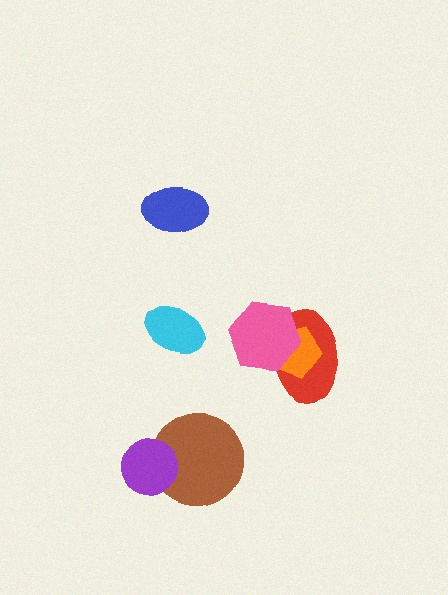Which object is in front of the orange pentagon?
The pink hexagon is in front of the orange pentagon.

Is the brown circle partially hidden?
Yes, it is partially covered by another shape.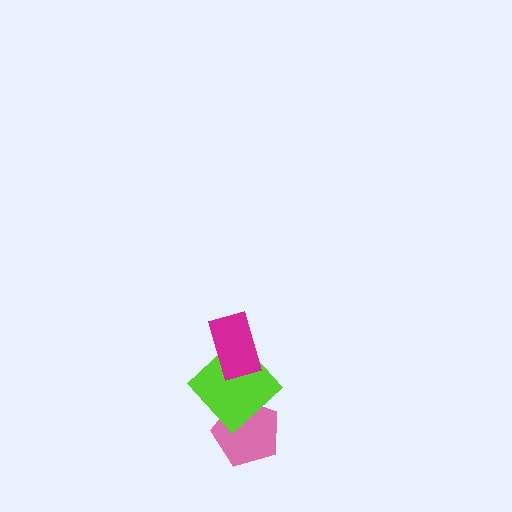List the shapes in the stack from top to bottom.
From top to bottom: the magenta rectangle, the lime diamond, the pink pentagon.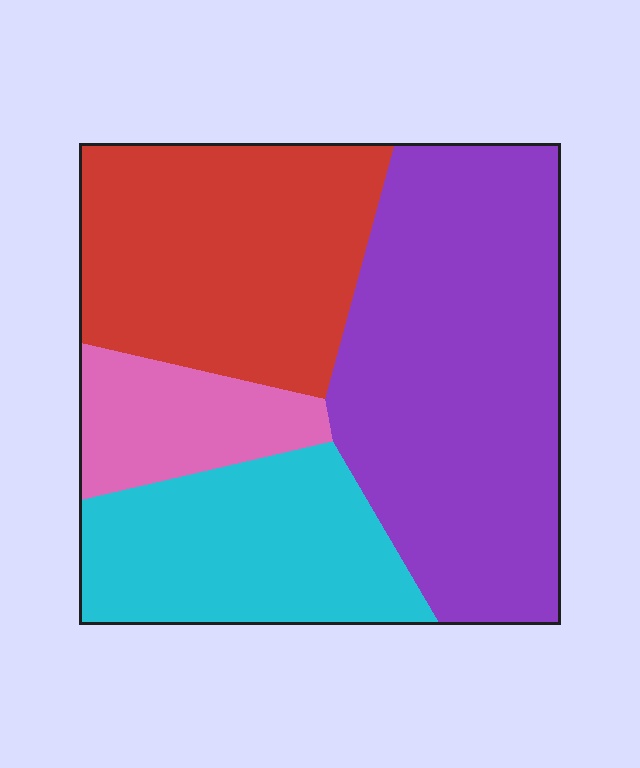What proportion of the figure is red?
Red takes up between a quarter and a half of the figure.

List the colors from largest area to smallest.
From largest to smallest: purple, red, cyan, pink.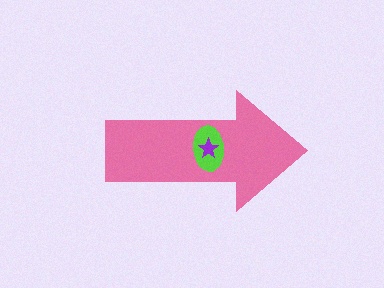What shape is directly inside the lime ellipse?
The purple star.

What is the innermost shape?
The purple star.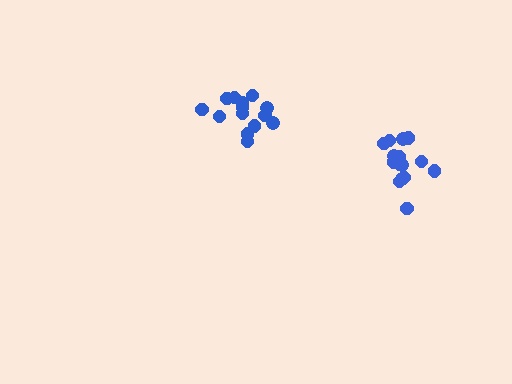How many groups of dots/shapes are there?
There are 2 groups.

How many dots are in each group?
Group 1: 16 dots, Group 2: 14 dots (30 total).